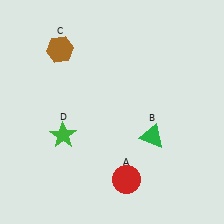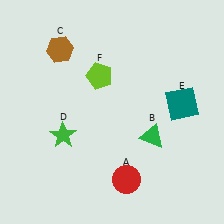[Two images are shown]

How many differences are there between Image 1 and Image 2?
There are 2 differences between the two images.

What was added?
A teal square (E), a lime pentagon (F) were added in Image 2.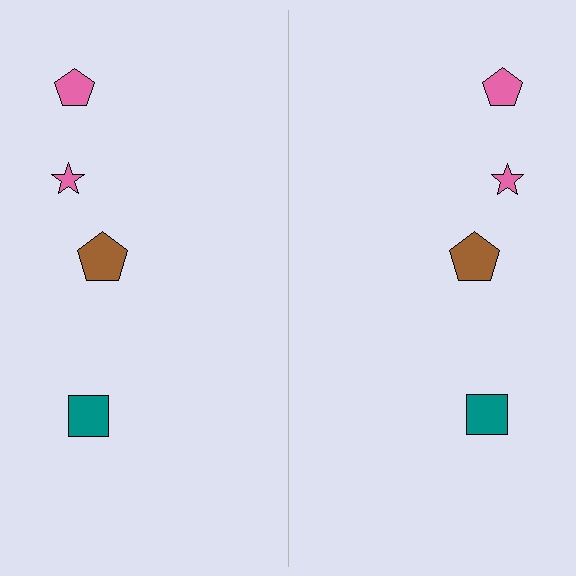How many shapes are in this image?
There are 8 shapes in this image.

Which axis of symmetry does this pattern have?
The pattern has a vertical axis of symmetry running through the center of the image.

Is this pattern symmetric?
Yes, this pattern has bilateral (reflection) symmetry.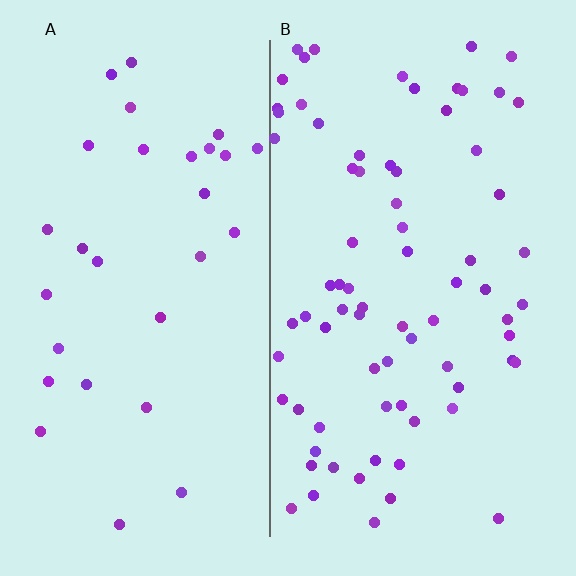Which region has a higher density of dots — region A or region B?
B (the right).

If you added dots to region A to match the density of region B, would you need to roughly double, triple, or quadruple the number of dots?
Approximately triple.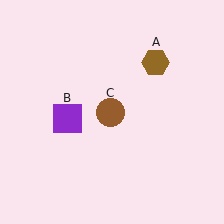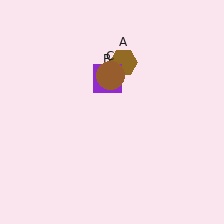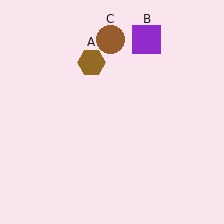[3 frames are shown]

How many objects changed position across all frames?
3 objects changed position: brown hexagon (object A), purple square (object B), brown circle (object C).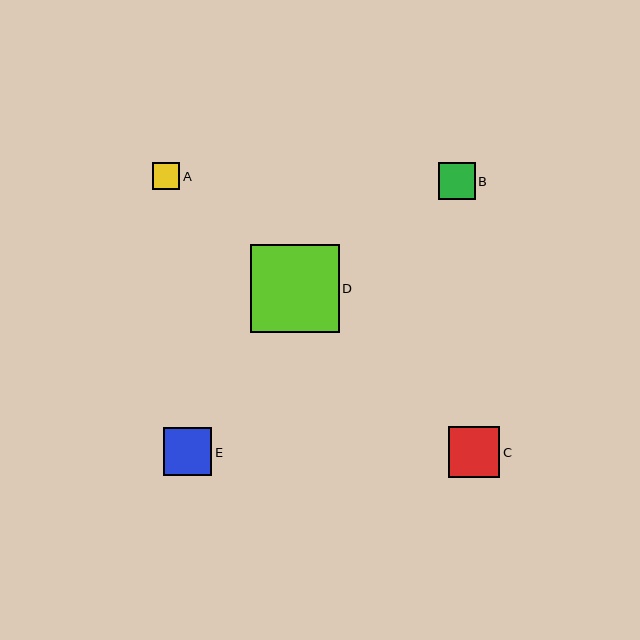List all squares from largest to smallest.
From largest to smallest: D, C, E, B, A.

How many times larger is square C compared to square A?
Square C is approximately 1.9 times the size of square A.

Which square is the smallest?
Square A is the smallest with a size of approximately 27 pixels.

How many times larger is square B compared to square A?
Square B is approximately 1.3 times the size of square A.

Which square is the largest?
Square D is the largest with a size of approximately 88 pixels.